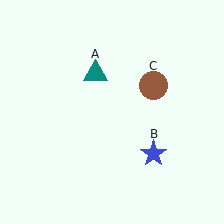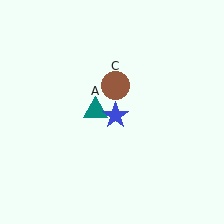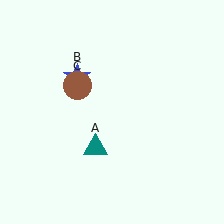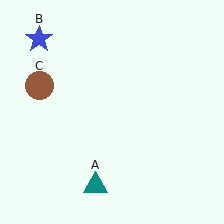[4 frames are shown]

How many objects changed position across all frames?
3 objects changed position: teal triangle (object A), blue star (object B), brown circle (object C).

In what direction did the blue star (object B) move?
The blue star (object B) moved up and to the left.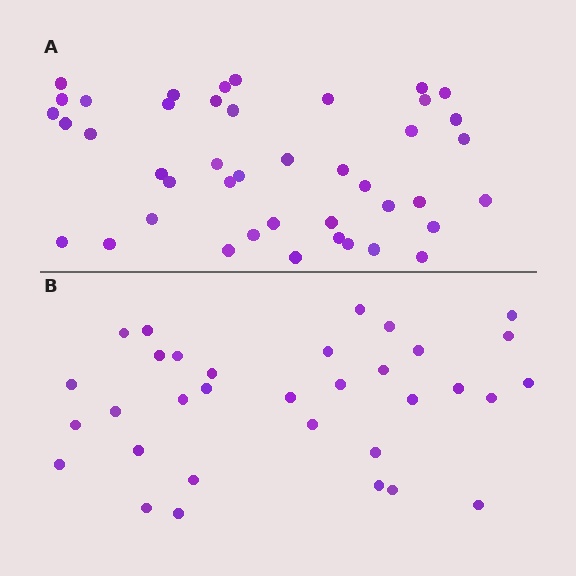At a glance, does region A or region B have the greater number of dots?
Region A (the top region) has more dots.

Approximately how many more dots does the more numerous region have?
Region A has roughly 10 or so more dots than region B.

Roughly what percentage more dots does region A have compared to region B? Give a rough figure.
About 30% more.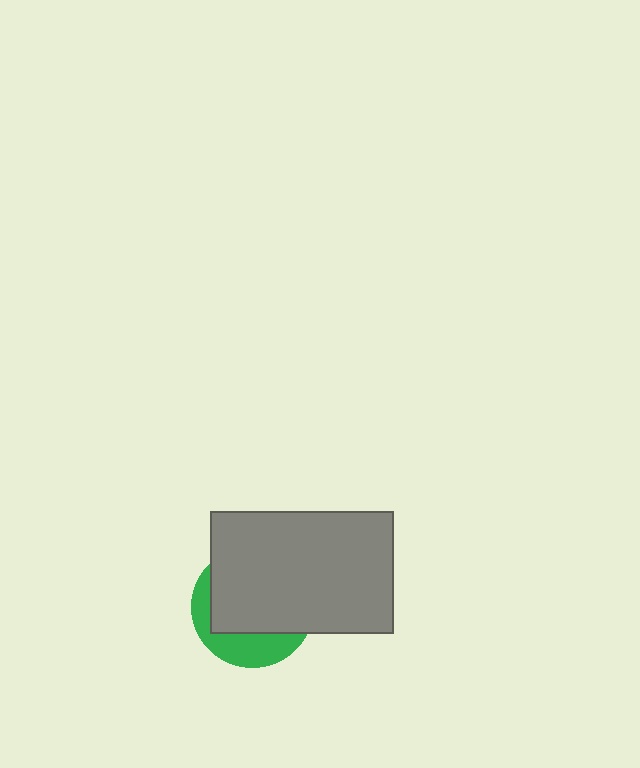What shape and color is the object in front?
The object in front is a gray rectangle.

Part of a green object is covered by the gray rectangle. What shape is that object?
It is a circle.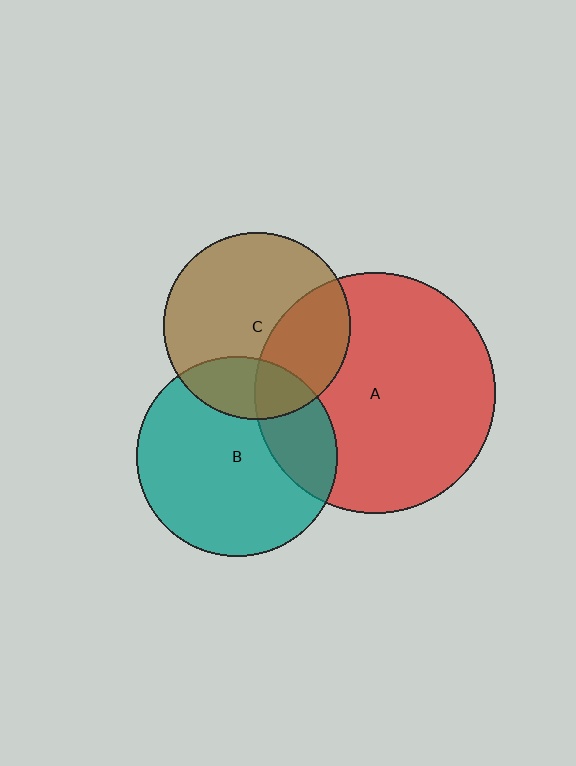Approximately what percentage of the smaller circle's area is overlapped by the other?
Approximately 20%.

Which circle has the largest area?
Circle A (red).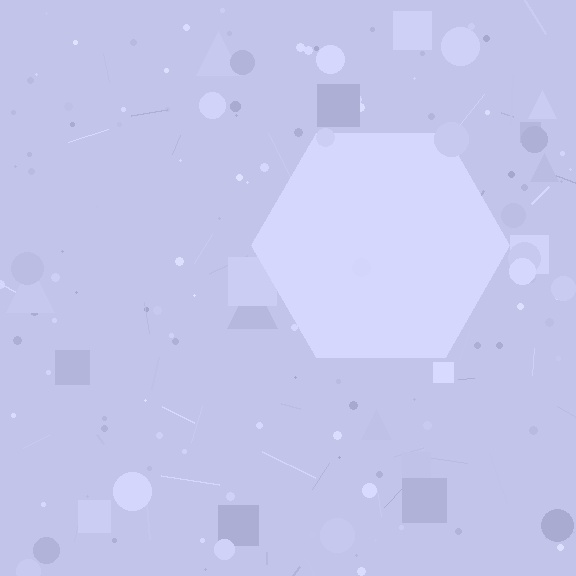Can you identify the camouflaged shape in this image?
The camouflaged shape is a hexagon.